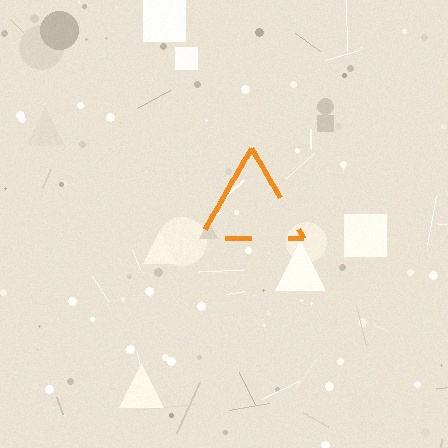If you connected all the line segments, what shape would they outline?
They would outline a triangle.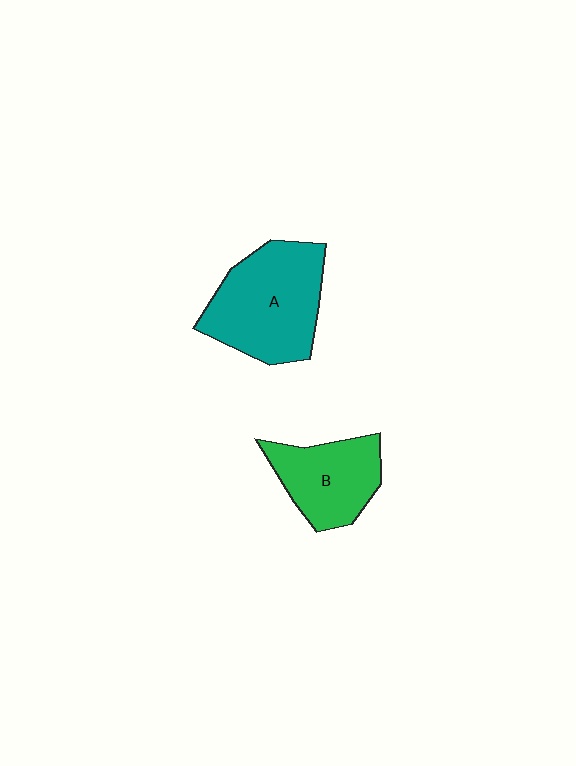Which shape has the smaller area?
Shape B (green).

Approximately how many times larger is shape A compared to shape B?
Approximately 1.5 times.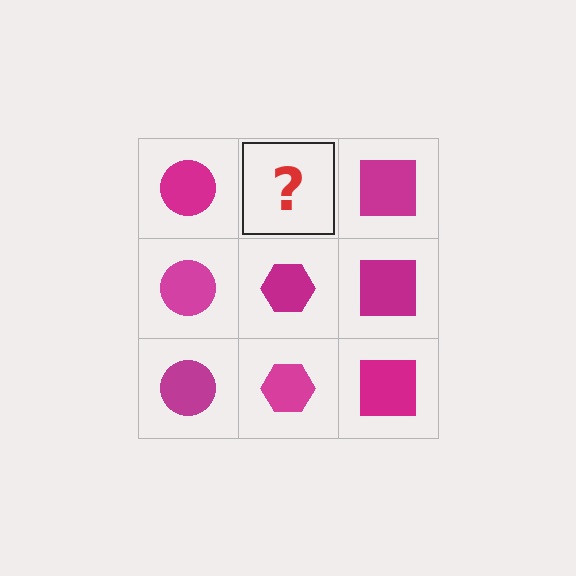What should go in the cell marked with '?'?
The missing cell should contain a magenta hexagon.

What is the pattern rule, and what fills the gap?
The rule is that each column has a consistent shape. The gap should be filled with a magenta hexagon.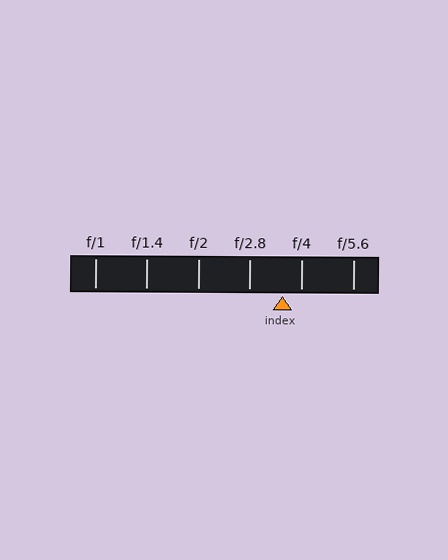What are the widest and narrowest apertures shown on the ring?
The widest aperture shown is f/1 and the narrowest is f/5.6.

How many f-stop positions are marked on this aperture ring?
There are 6 f-stop positions marked.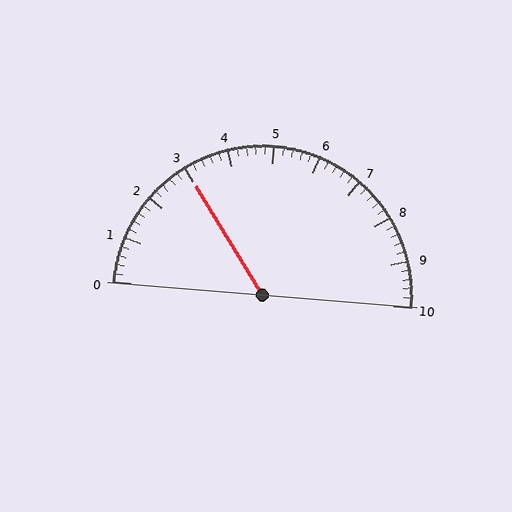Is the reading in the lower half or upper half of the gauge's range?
The reading is in the lower half of the range (0 to 10).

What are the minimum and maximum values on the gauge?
The gauge ranges from 0 to 10.